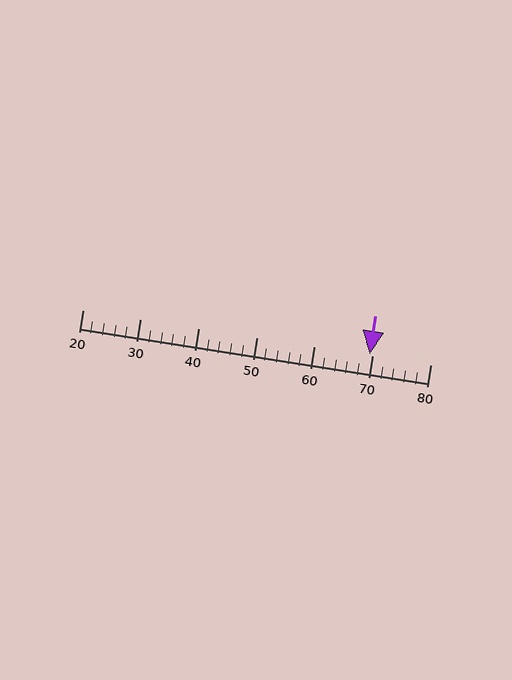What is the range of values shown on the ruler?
The ruler shows values from 20 to 80.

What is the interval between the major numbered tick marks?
The major tick marks are spaced 10 units apart.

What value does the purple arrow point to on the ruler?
The purple arrow points to approximately 70.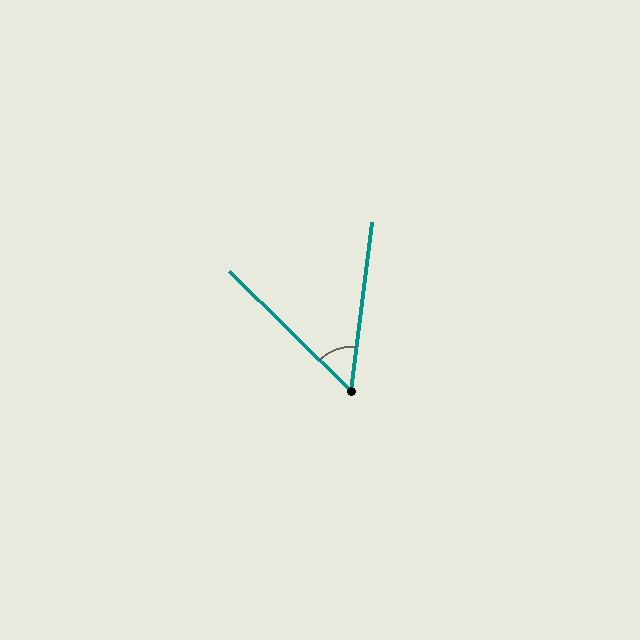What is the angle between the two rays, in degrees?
Approximately 53 degrees.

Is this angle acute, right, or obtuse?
It is acute.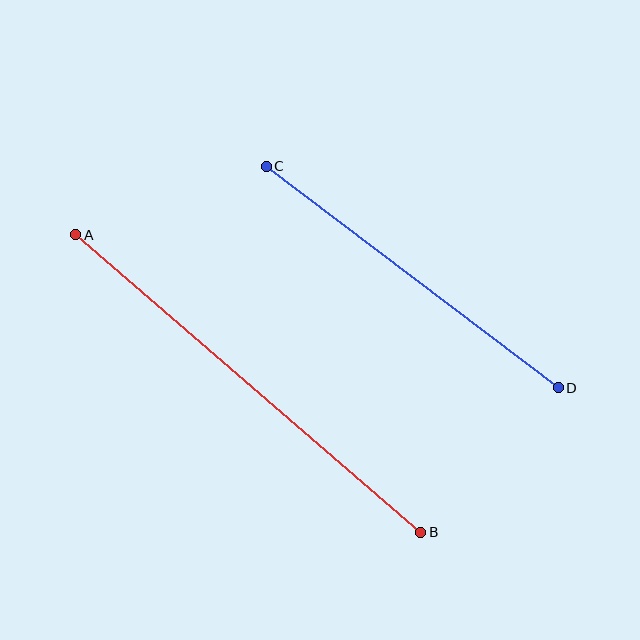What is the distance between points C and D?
The distance is approximately 366 pixels.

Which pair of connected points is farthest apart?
Points A and B are farthest apart.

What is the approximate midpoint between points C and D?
The midpoint is at approximately (412, 277) pixels.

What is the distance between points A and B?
The distance is approximately 455 pixels.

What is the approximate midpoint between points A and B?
The midpoint is at approximately (248, 384) pixels.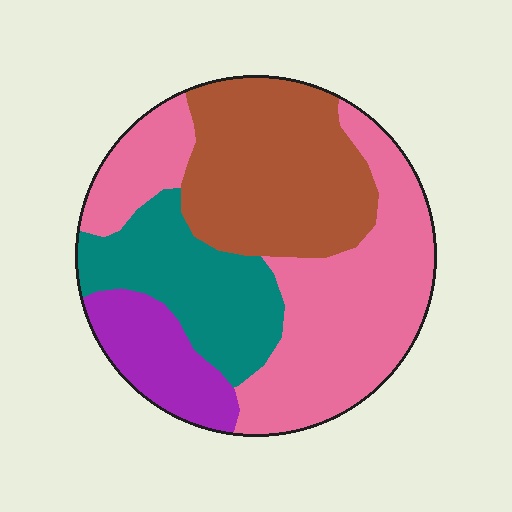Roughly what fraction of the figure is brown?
Brown takes up between a sixth and a third of the figure.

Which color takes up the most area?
Pink, at roughly 40%.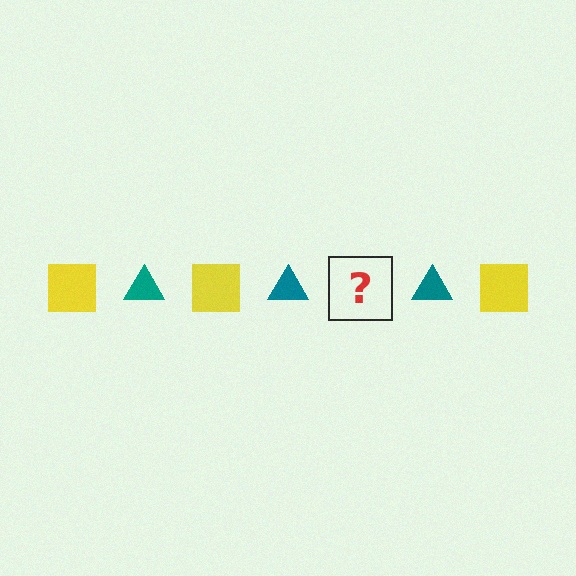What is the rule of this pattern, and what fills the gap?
The rule is that the pattern alternates between yellow square and teal triangle. The gap should be filled with a yellow square.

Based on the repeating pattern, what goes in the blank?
The blank should be a yellow square.